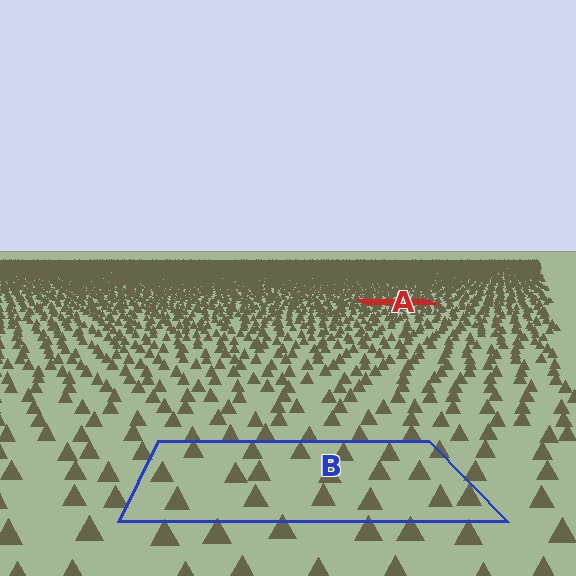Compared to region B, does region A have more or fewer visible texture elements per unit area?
Region A has more texture elements per unit area — they are packed more densely because it is farther away.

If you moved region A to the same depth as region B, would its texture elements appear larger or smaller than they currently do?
They would appear larger. At a closer depth, the same texture elements are projected at a bigger on-screen size.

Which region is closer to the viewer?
Region B is closer. The texture elements there are larger and more spread out.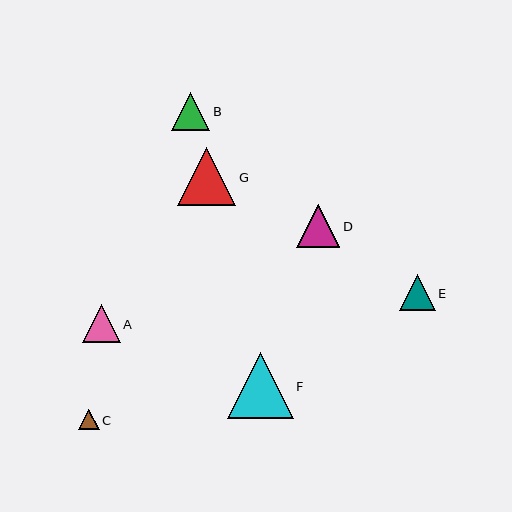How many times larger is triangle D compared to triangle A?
Triangle D is approximately 1.1 times the size of triangle A.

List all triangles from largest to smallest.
From largest to smallest: F, G, D, B, A, E, C.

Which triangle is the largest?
Triangle F is the largest with a size of approximately 66 pixels.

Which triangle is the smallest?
Triangle C is the smallest with a size of approximately 21 pixels.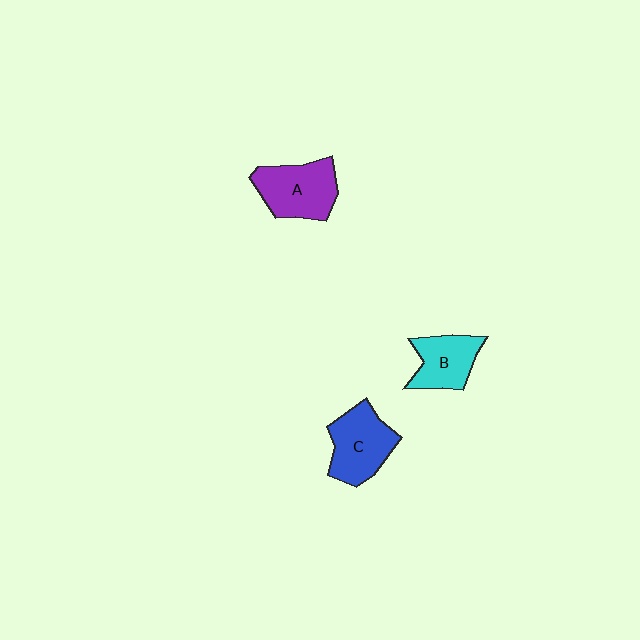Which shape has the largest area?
Shape A (purple).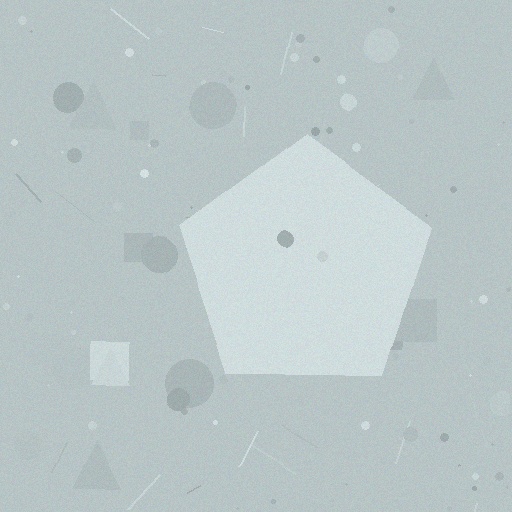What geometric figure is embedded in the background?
A pentagon is embedded in the background.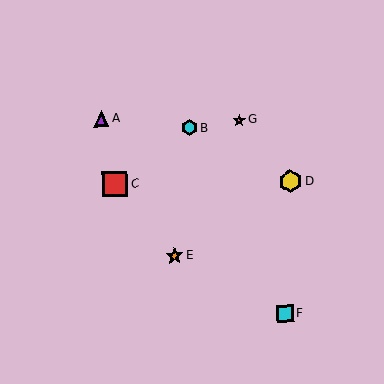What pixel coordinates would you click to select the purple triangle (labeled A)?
Click at (101, 119) to select the purple triangle A.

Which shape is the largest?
The red square (labeled C) is the largest.